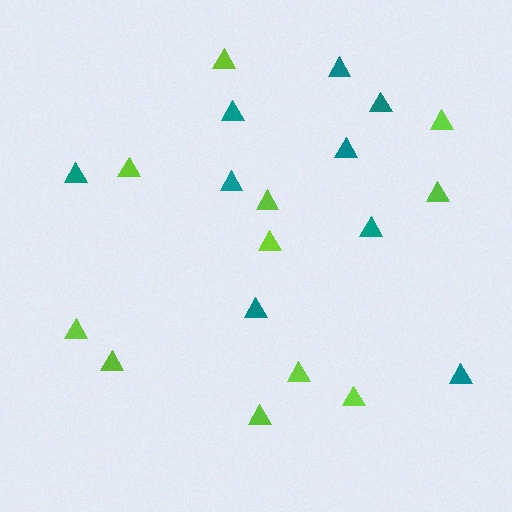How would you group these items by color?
There are 2 groups: one group of lime triangles (11) and one group of teal triangles (9).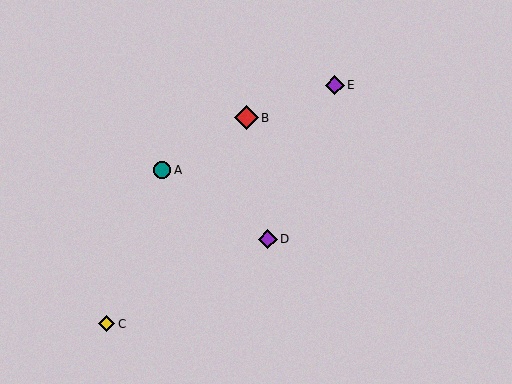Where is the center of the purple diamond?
The center of the purple diamond is at (335, 85).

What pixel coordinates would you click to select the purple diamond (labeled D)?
Click at (268, 239) to select the purple diamond D.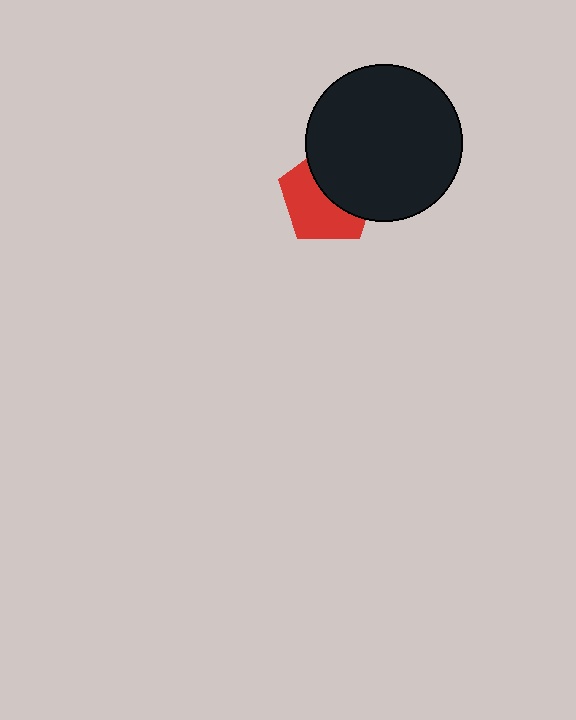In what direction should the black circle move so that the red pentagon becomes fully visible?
The black circle should move toward the upper-right. That is the shortest direction to clear the overlap and leave the red pentagon fully visible.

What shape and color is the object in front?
The object in front is a black circle.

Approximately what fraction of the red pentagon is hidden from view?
Roughly 46% of the red pentagon is hidden behind the black circle.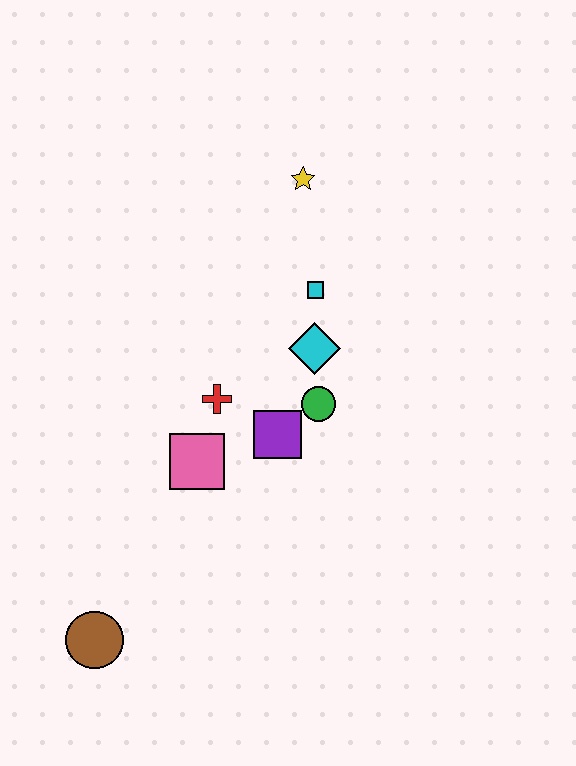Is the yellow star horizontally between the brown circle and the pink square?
No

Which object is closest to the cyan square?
The cyan diamond is closest to the cyan square.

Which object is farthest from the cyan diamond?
The brown circle is farthest from the cyan diamond.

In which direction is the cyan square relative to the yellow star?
The cyan square is below the yellow star.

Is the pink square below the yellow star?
Yes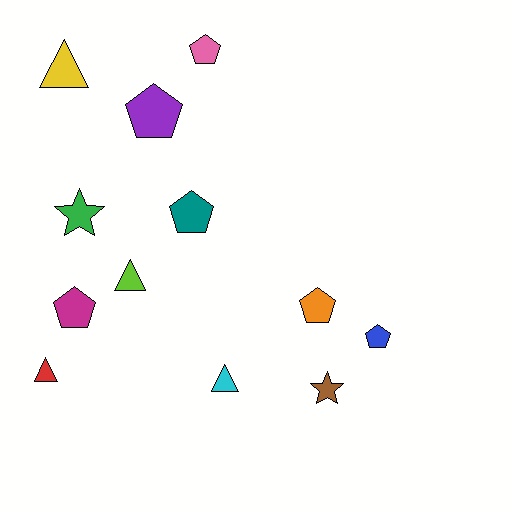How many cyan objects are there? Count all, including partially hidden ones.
There is 1 cyan object.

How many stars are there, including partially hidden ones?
There are 2 stars.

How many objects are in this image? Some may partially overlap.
There are 12 objects.